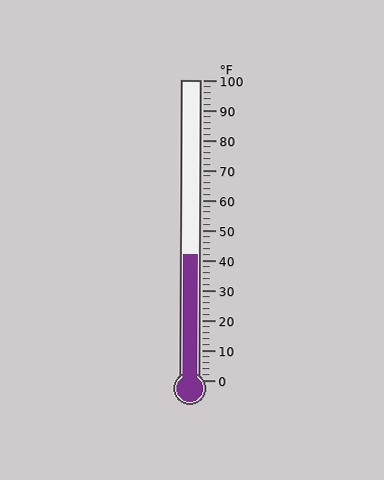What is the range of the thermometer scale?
The thermometer scale ranges from 0°F to 100°F.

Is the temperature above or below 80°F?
The temperature is below 80°F.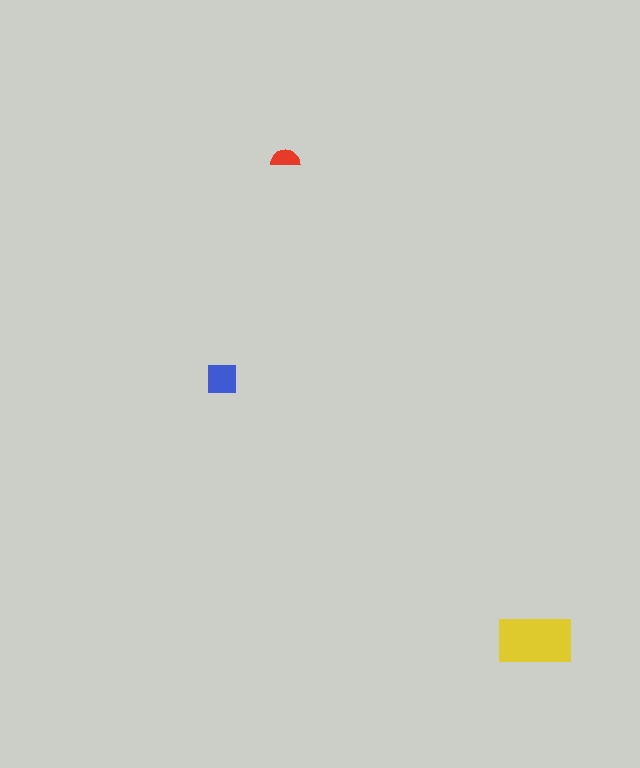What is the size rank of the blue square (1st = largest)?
2nd.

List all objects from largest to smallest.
The yellow rectangle, the blue square, the red semicircle.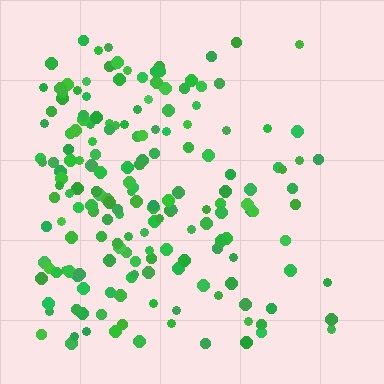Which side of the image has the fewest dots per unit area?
The right.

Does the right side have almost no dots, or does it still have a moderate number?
Still a moderate number, just noticeably fewer than the left.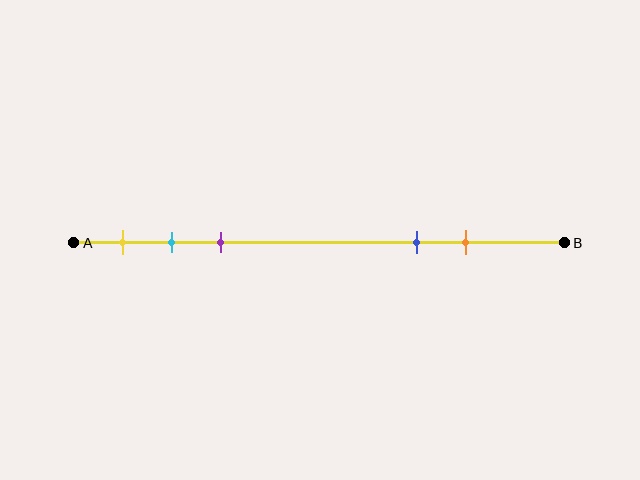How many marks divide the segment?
There are 5 marks dividing the segment.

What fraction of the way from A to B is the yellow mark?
The yellow mark is approximately 10% (0.1) of the way from A to B.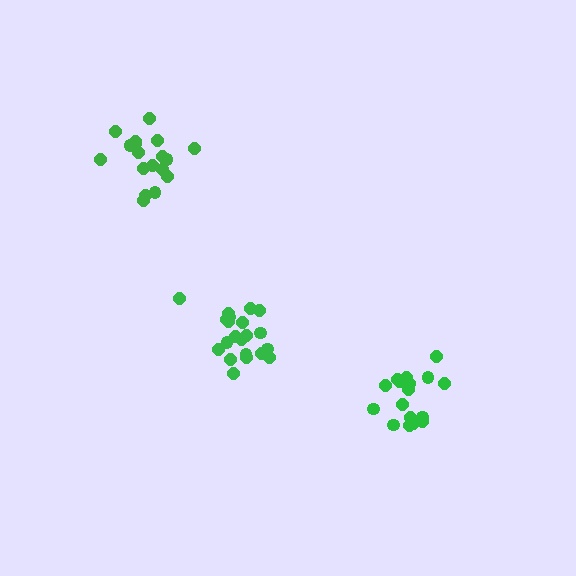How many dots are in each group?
Group 1: 21 dots, Group 2: 17 dots, Group 3: 18 dots (56 total).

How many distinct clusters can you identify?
There are 3 distinct clusters.